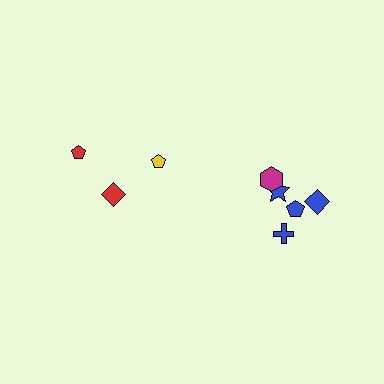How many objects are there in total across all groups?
There are 8 objects.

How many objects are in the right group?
There are 5 objects.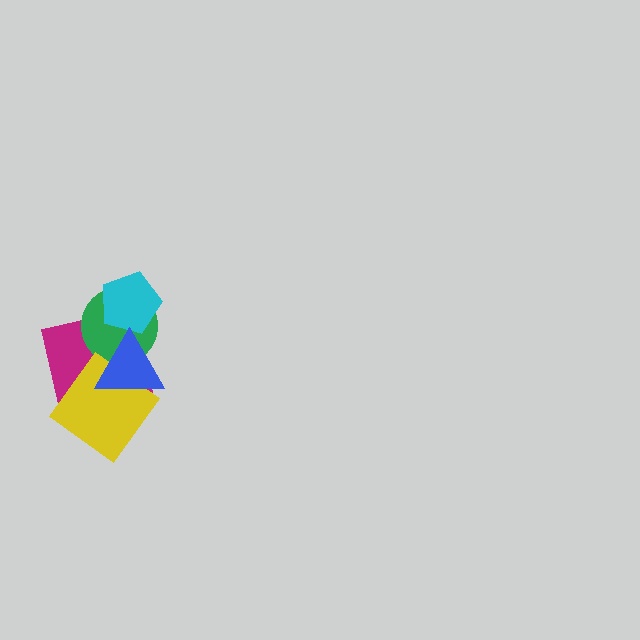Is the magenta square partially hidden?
Yes, it is partially covered by another shape.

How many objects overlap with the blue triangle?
4 objects overlap with the blue triangle.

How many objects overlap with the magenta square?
4 objects overlap with the magenta square.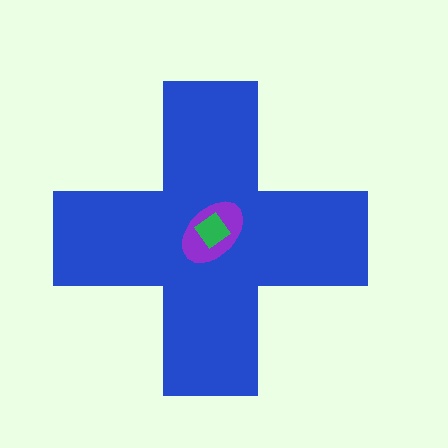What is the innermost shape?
The green diamond.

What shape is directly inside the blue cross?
The purple ellipse.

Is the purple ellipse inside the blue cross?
Yes.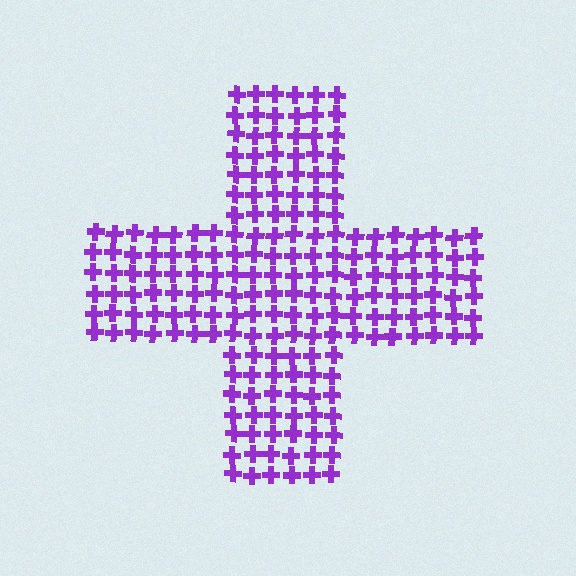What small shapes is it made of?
It is made of small crosses.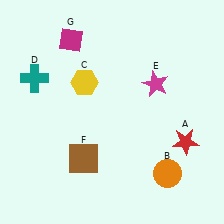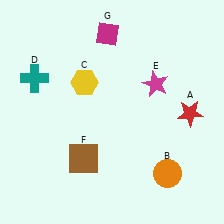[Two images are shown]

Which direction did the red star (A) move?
The red star (A) moved up.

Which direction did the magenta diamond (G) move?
The magenta diamond (G) moved right.